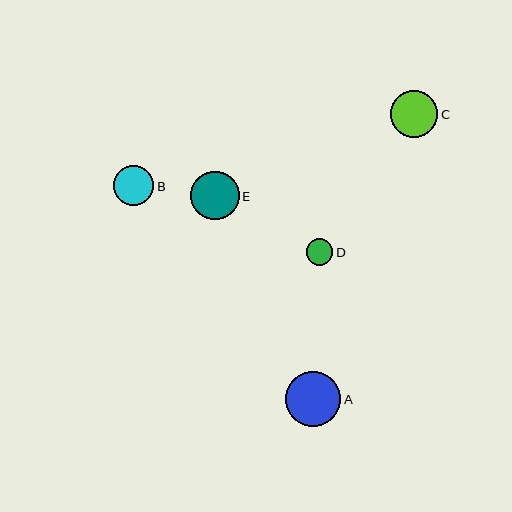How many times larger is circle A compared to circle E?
Circle A is approximately 1.1 times the size of circle E.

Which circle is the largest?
Circle A is the largest with a size of approximately 55 pixels.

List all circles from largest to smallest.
From largest to smallest: A, E, C, B, D.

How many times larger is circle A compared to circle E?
Circle A is approximately 1.1 times the size of circle E.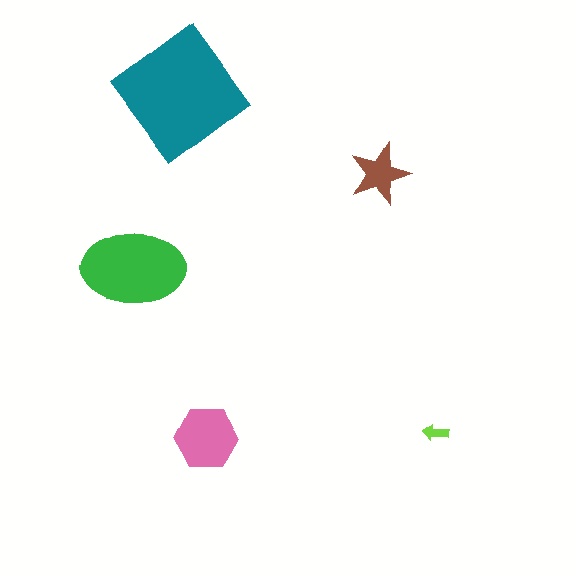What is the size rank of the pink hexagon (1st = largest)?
3rd.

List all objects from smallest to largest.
The lime arrow, the brown star, the pink hexagon, the green ellipse, the teal diamond.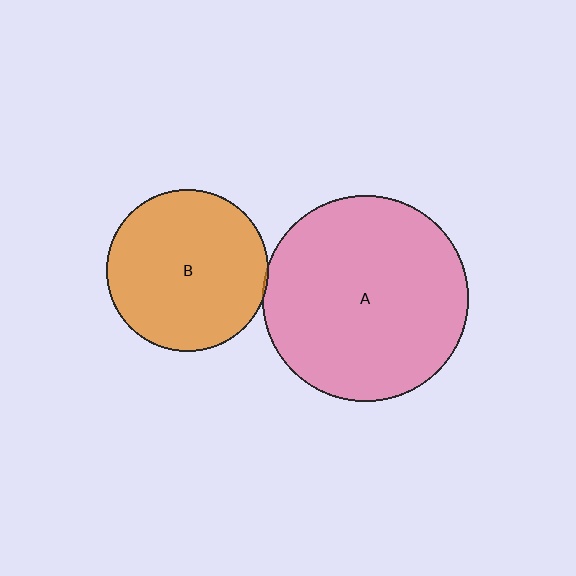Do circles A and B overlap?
Yes.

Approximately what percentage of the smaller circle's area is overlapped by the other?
Approximately 5%.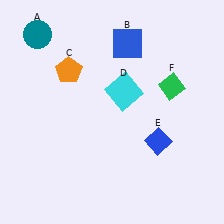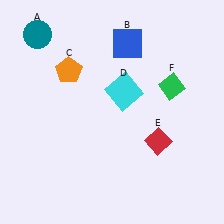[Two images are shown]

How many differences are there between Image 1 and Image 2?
There is 1 difference between the two images.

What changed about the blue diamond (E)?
In Image 1, E is blue. In Image 2, it changed to red.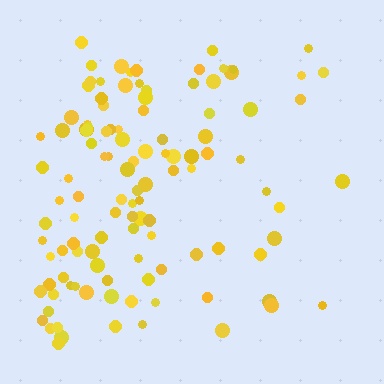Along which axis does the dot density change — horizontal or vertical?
Horizontal.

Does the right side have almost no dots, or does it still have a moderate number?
Still a moderate number, just noticeably fewer than the left.